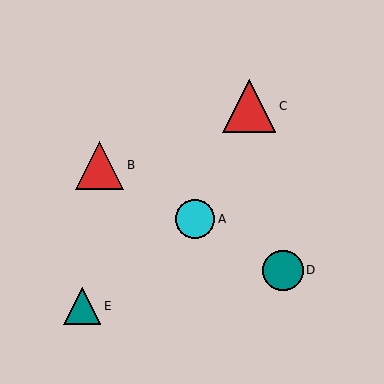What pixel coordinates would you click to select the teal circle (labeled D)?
Click at (283, 270) to select the teal circle D.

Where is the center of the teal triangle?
The center of the teal triangle is at (82, 306).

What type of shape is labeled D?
Shape D is a teal circle.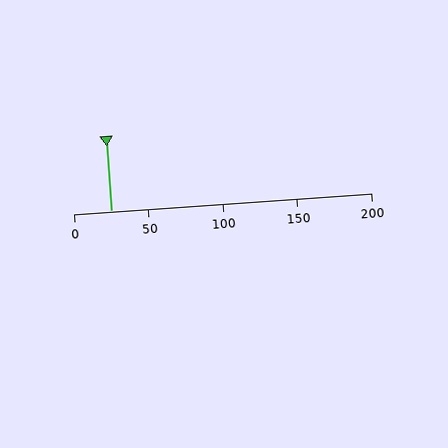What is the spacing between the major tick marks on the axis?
The major ticks are spaced 50 apart.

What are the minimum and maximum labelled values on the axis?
The axis runs from 0 to 200.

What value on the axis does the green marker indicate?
The marker indicates approximately 25.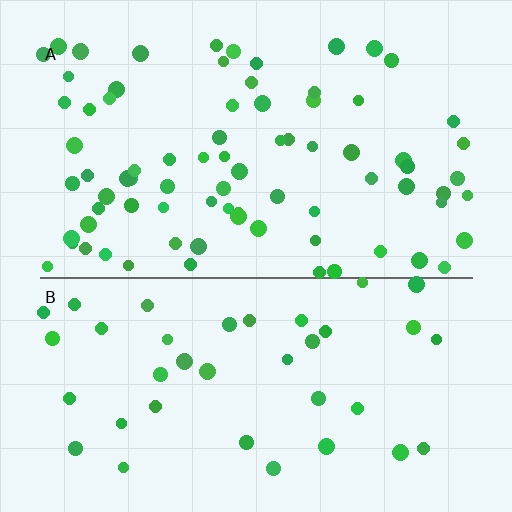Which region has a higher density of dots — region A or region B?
A (the top).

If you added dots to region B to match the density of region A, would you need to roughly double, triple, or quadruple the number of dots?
Approximately double.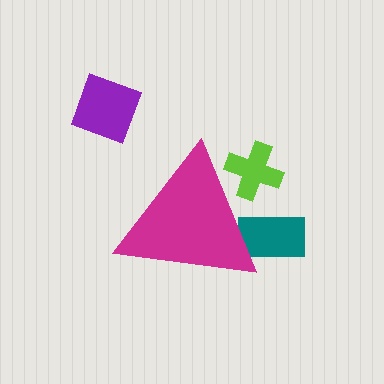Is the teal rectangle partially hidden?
Yes, the teal rectangle is partially hidden behind the magenta triangle.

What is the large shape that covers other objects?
A magenta triangle.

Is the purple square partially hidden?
No, the purple square is fully visible.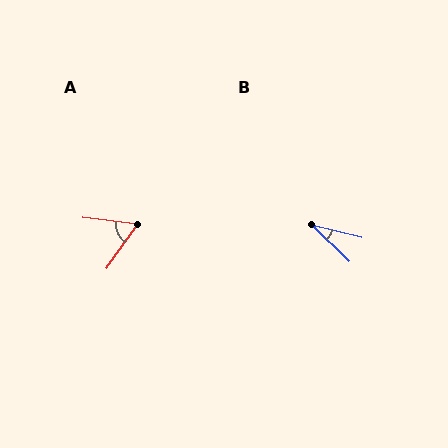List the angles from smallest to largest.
B (31°), A (62°).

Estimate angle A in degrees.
Approximately 62 degrees.